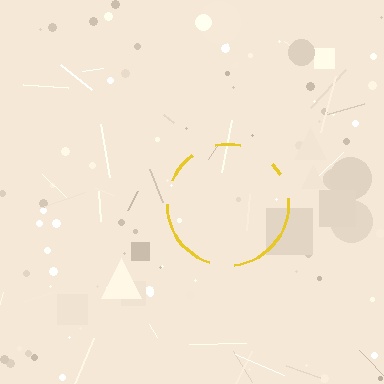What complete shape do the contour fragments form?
The contour fragments form a circle.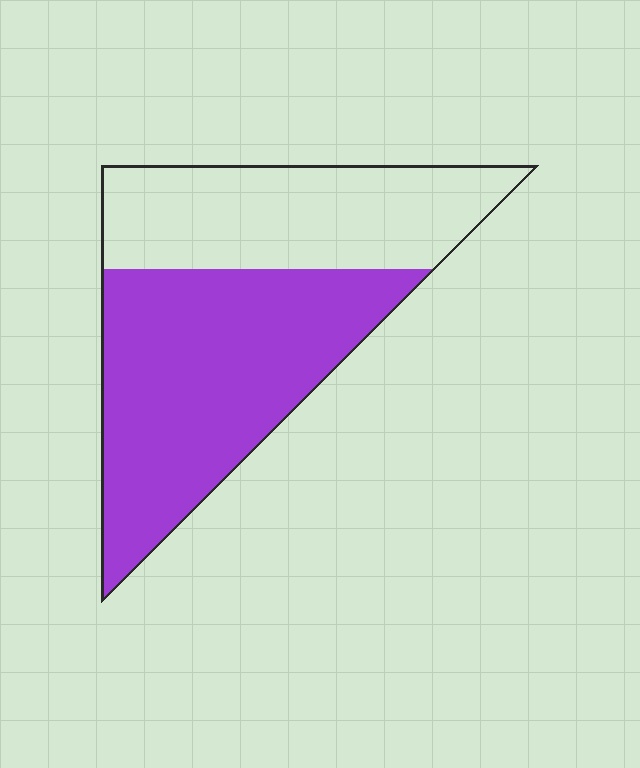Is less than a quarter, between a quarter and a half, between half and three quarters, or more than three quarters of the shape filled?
Between half and three quarters.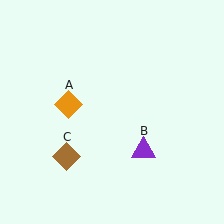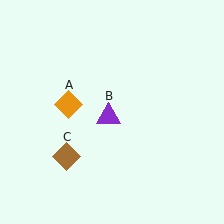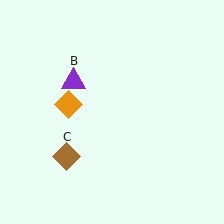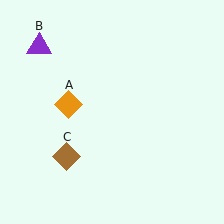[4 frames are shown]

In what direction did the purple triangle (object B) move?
The purple triangle (object B) moved up and to the left.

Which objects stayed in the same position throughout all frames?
Orange diamond (object A) and brown diamond (object C) remained stationary.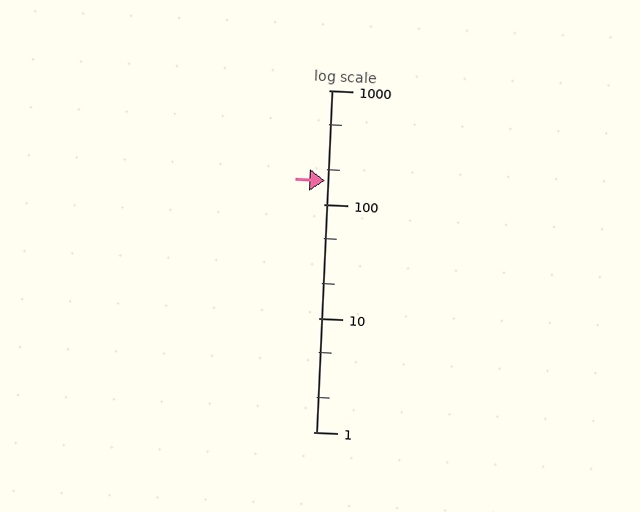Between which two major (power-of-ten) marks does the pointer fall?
The pointer is between 100 and 1000.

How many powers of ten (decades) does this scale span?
The scale spans 3 decades, from 1 to 1000.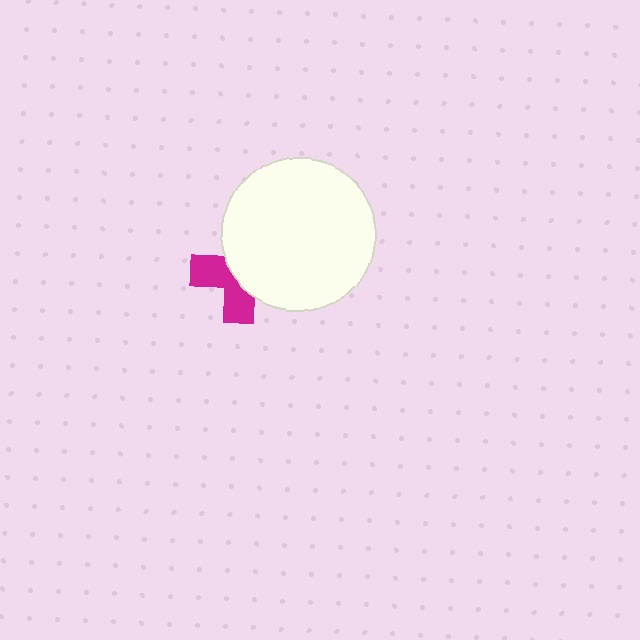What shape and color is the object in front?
The object in front is a white circle.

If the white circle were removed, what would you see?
You would see the complete magenta cross.